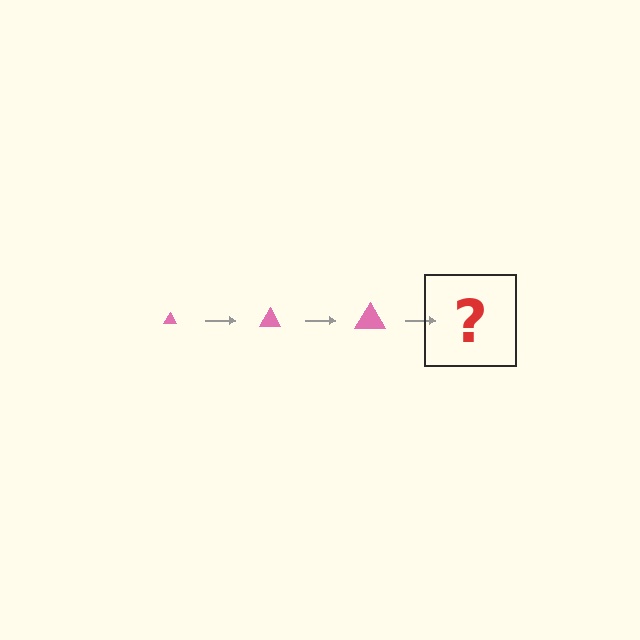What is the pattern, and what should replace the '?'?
The pattern is that the triangle gets progressively larger each step. The '?' should be a pink triangle, larger than the previous one.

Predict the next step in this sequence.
The next step is a pink triangle, larger than the previous one.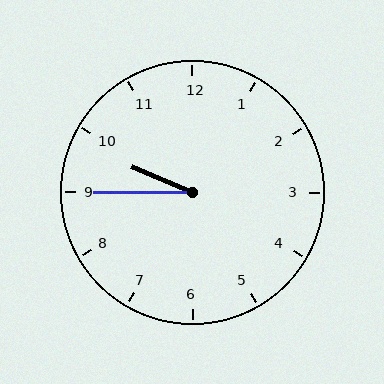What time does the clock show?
9:45.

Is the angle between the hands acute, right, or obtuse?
It is acute.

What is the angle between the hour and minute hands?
Approximately 22 degrees.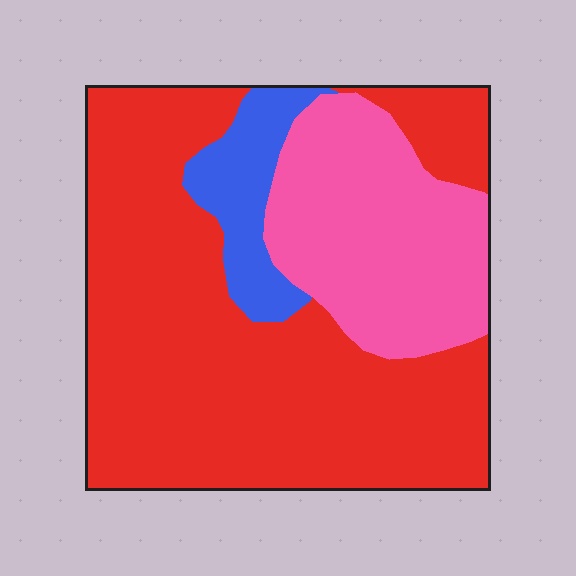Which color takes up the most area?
Red, at roughly 65%.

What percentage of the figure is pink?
Pink covers roughly 25% of the figure.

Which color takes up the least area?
Blue, at roughly 10%.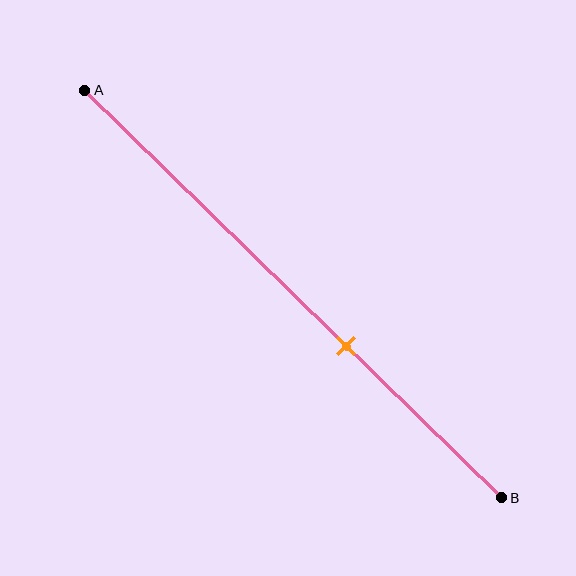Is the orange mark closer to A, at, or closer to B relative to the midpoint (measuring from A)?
The orange mark is closer to point B than the midpoint of segment AB.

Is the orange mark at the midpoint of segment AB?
No, the mark is at about 65% from A, not at the 50% midpoint.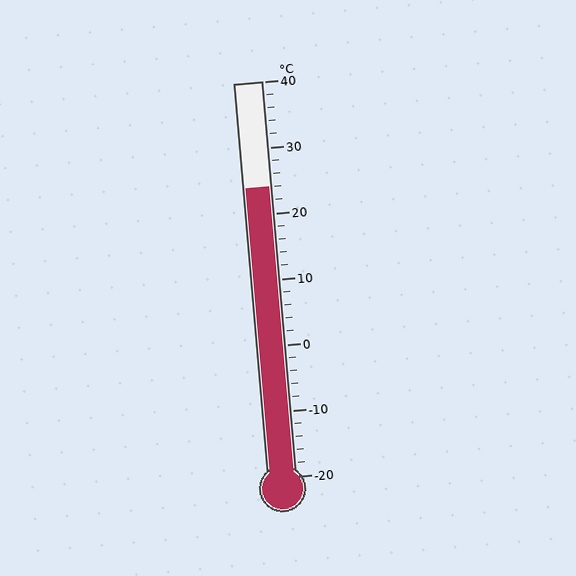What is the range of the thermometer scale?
The thermometer scale ranges from -20°C to 40°C.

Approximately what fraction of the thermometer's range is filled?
The thermometer is filled to approximately 75% of its range.